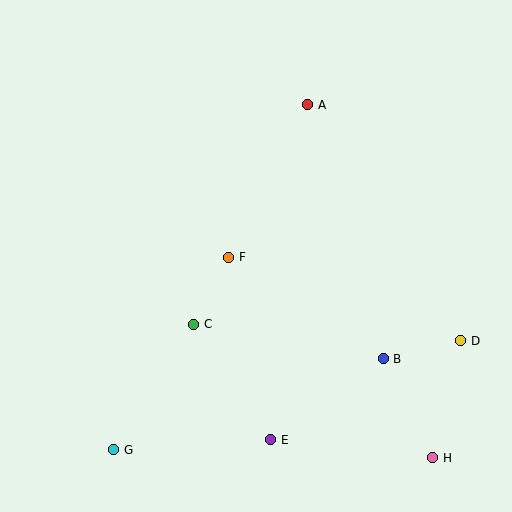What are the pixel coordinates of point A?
Point A is at (308, 105).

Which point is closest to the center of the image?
Point F at (229, 257) is closest to the center.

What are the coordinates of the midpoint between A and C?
The midpoint between A and C is at (251, 214).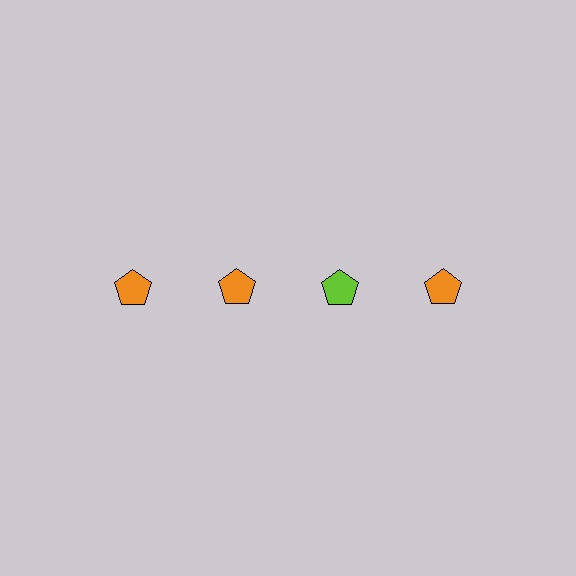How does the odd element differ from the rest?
It has a different color: lime instead of orange.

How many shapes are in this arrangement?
There are 4 shapes arranged in a grid pattern.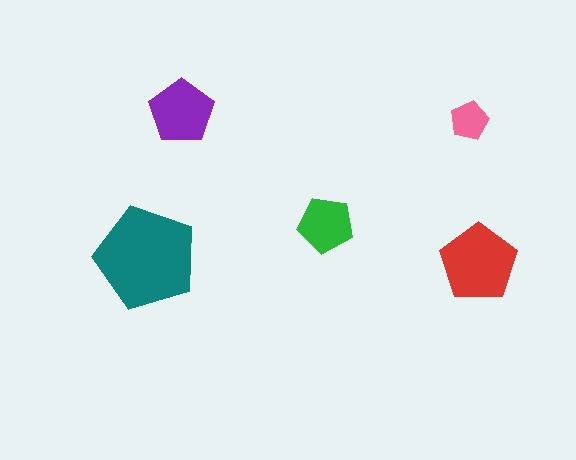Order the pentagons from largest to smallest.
the teal one, the red one, the purple one, the green one, the pink one.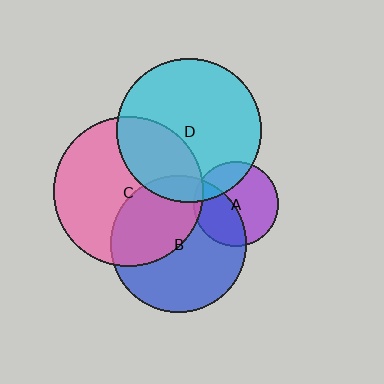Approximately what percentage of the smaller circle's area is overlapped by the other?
Approximately 40%.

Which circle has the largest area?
Circle C (pink).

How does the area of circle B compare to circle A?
Approximately 2.6 times.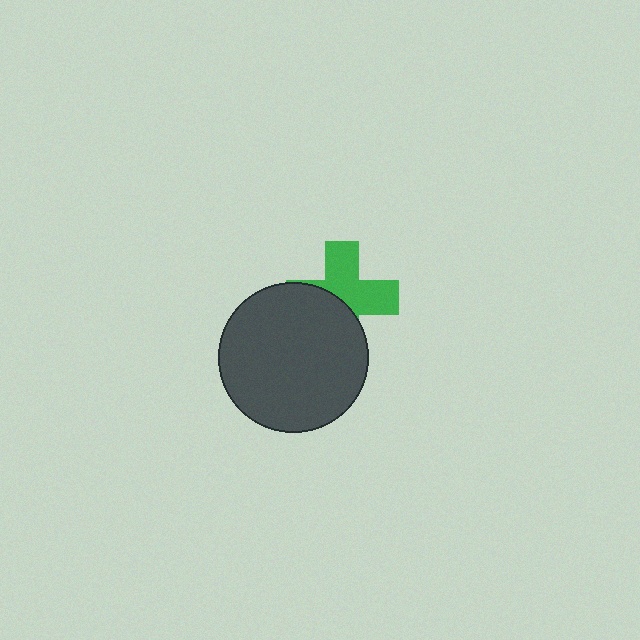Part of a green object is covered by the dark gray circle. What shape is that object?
It is a cross.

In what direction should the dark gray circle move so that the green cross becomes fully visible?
The dark gray circle should move toward the lower-left. That is the shortest direction to clear the overlap and leave the green cross fully visible.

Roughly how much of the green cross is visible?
About half of it is visible (roughly 55%).